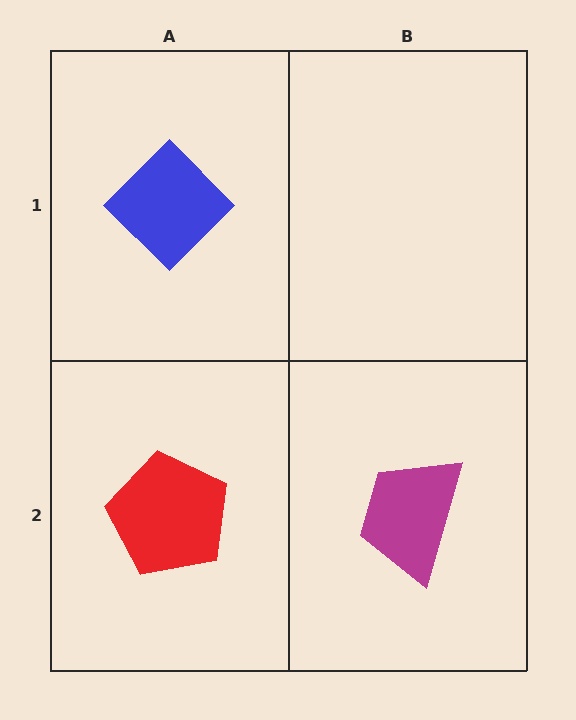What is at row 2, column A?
A red pentagon.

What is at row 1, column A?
A blue diamond.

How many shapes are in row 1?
1 shape.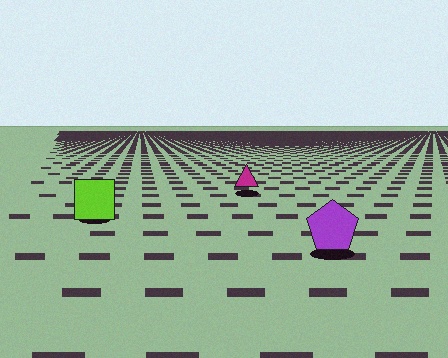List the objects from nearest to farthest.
From nearest to farthest: the purple pentagon, the lime square, the magenta triangle.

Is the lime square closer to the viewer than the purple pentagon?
No. The purple pentagon is closer — you can tell from the texture gradient: the ground texture is coarser near it.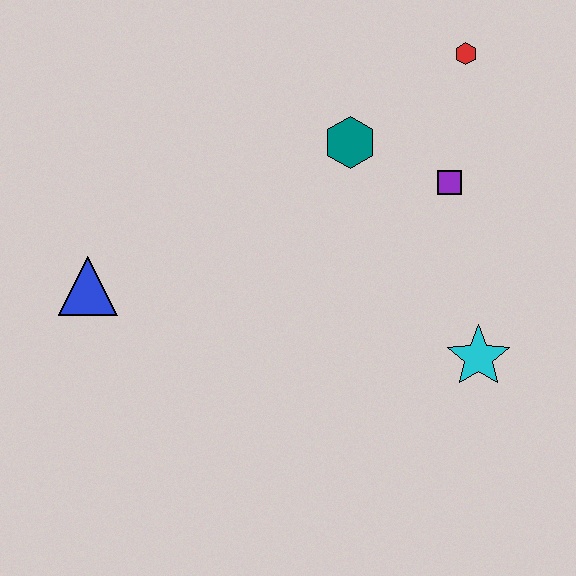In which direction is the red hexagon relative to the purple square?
The red hexagon is above the purple square.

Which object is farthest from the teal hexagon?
The blue triangle is farthest from the teal hexagon.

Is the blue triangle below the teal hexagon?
Yes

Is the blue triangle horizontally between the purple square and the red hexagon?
No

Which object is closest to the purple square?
The teal hexagon is closest to the purple square.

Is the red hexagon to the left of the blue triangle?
No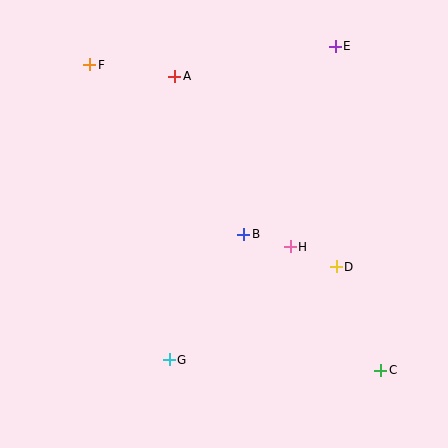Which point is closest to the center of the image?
Point B at (244, 234) is closest to the center.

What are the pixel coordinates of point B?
Point B is at (244, 234).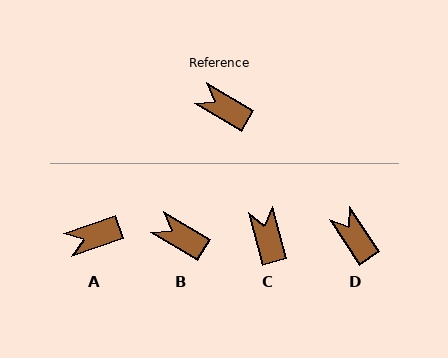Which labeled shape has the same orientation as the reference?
B.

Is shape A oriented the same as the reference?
No, it is off by about 49 degrees.